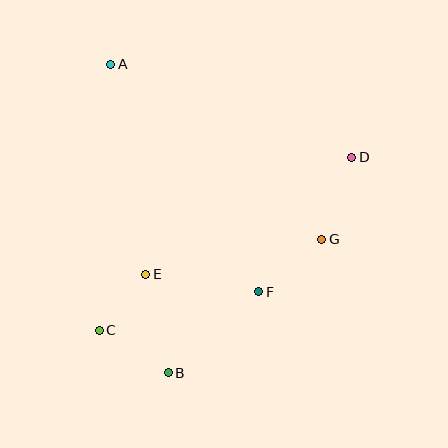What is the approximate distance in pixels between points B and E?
The distance between B and E is approximately 101 pixels.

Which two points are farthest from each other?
Points A and B are farthest from each other.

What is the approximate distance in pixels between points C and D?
The distance between C and D is approximately 306 pixels.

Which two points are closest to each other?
Points C and E are closest to each other.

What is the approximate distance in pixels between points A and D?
The distance between A and D is approximately 258 pixels.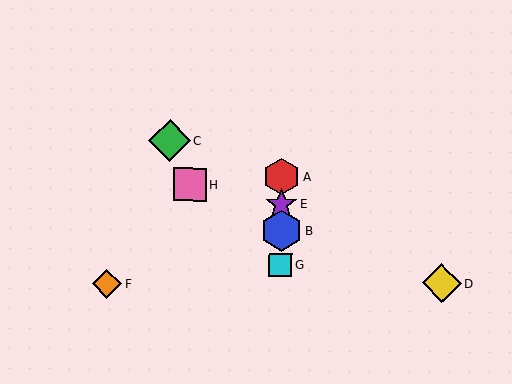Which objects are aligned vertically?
Objects A, B, E, G are aligned vertically.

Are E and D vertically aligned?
No, E is at x≈281 and D is at x≈442.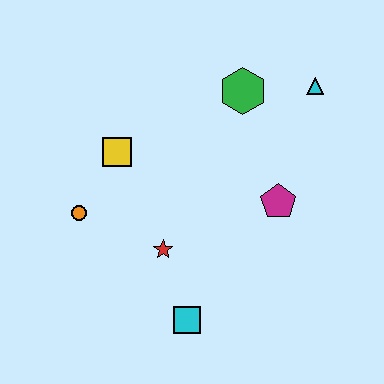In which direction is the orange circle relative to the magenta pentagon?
The orange circle is to the left of the magenta pentagon.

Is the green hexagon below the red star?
No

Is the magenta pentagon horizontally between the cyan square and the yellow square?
No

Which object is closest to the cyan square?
The red star is closest to the cyan square.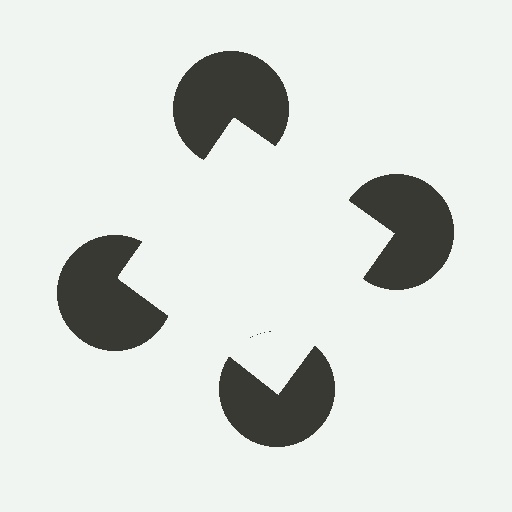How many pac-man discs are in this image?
There are 4 — one at each vertex of the illusory square.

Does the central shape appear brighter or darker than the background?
It typically appears slightly brighter than the background, even though no actual brightness change is drawn.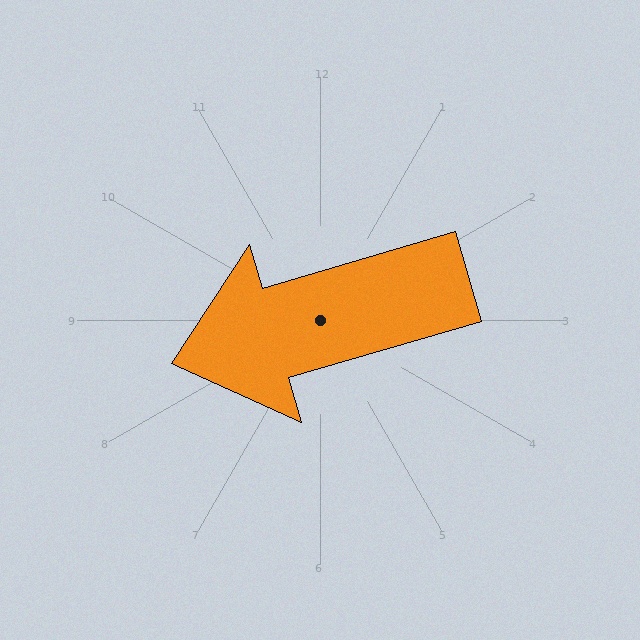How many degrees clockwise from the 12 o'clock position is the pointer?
Approximately 254 degrees.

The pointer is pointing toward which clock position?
Roughly 8 o'clock.